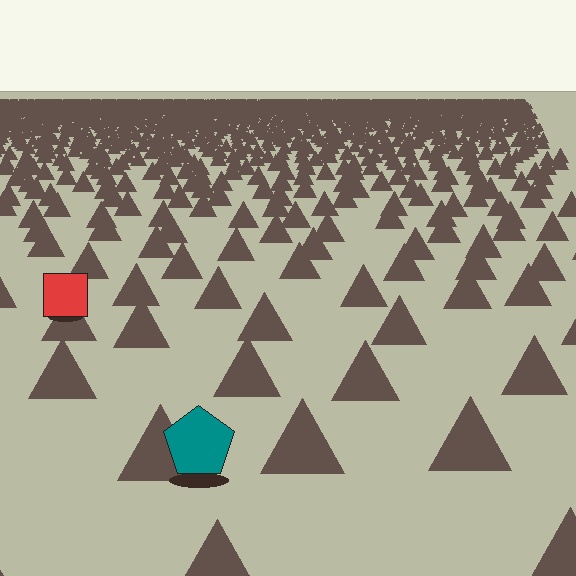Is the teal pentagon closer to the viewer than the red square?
Yes. The teal pentagon is closer — you can tell from the texture gradient: the ground texture is coarser near it.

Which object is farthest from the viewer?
The red square is farthest from the viewer. It appears smaller and the ground texture around it is denser.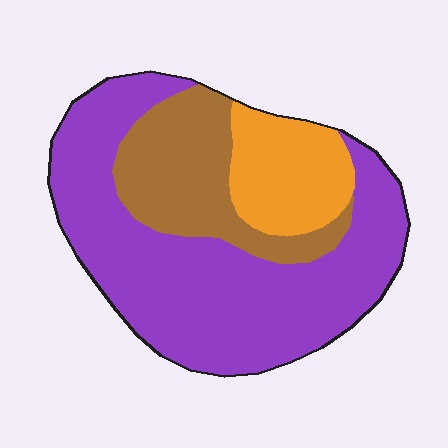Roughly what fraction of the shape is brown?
Brown takes up about one quarter (1/4) of the shape.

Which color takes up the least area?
Orange, at roughly 15%.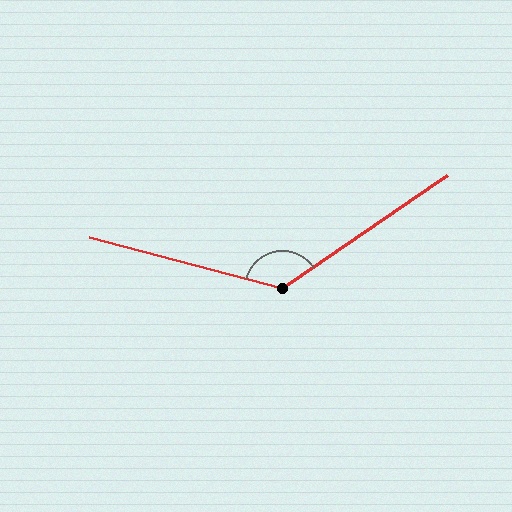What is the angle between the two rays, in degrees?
Approximately 131 degrees.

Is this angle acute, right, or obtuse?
It is obtuse.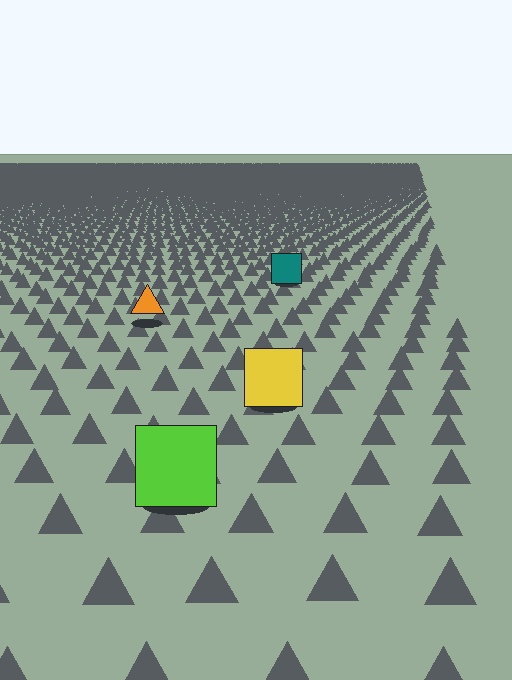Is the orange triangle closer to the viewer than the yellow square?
No. The yellow square is closer — you can tell from the texture gradient: the ground texture is coarser near it.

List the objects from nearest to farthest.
From nearest to farthest: the lime square, the yellow square, the orange triangle, the teal square.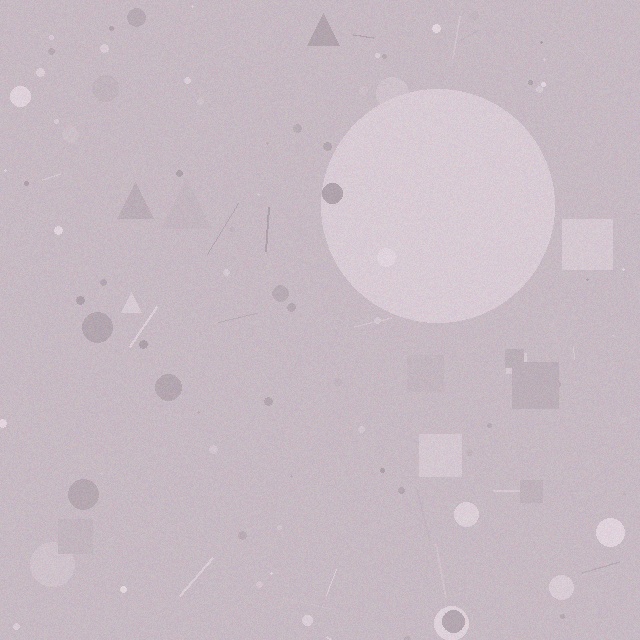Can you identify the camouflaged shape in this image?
The camouflaged shape is a circle.